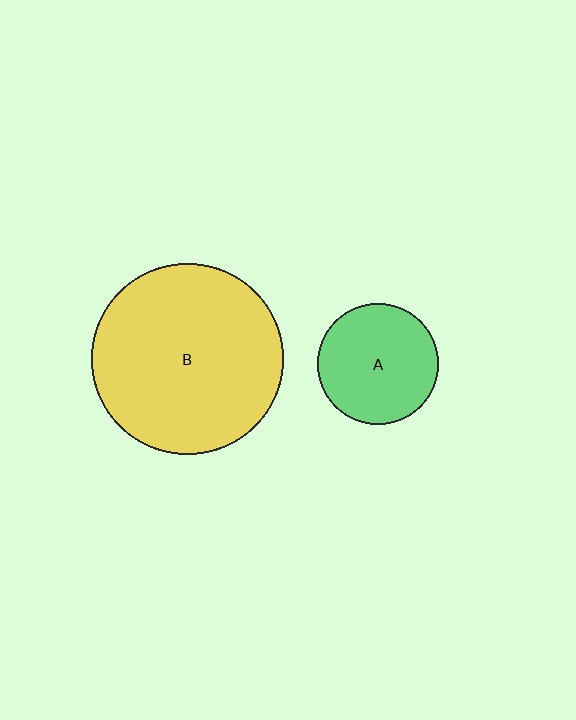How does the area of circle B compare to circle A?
Approximately 2.5 times.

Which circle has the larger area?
Circle B (yellow).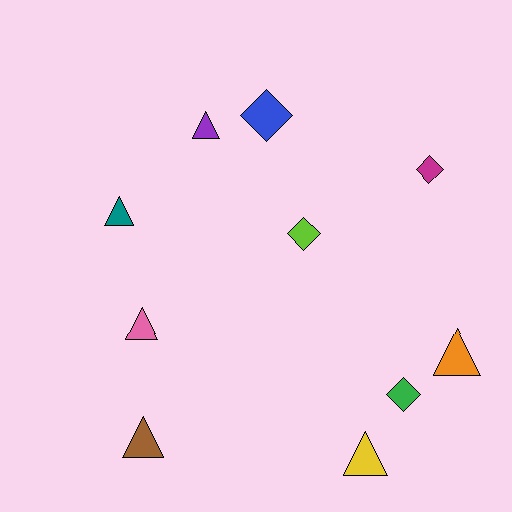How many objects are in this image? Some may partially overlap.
There are 10 objects.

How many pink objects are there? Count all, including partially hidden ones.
There is 1 pink object.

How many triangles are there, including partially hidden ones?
There are 6 triangles.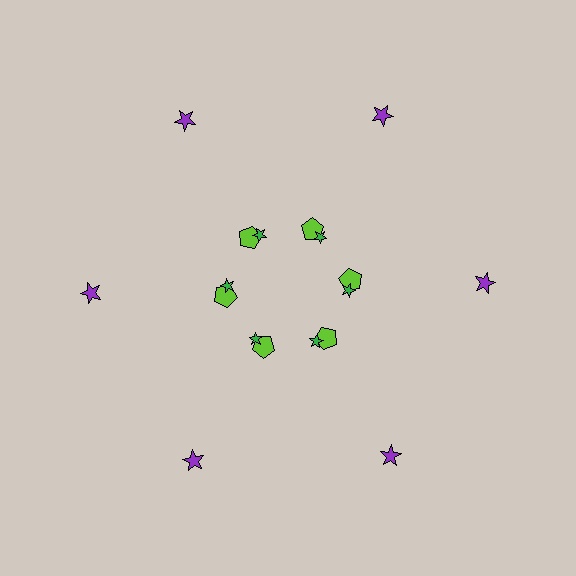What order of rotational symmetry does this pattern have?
This pattern has 6-fold rotational symmetry.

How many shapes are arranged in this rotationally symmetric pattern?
There are 18 shapes, arranged in 6 groups of 3.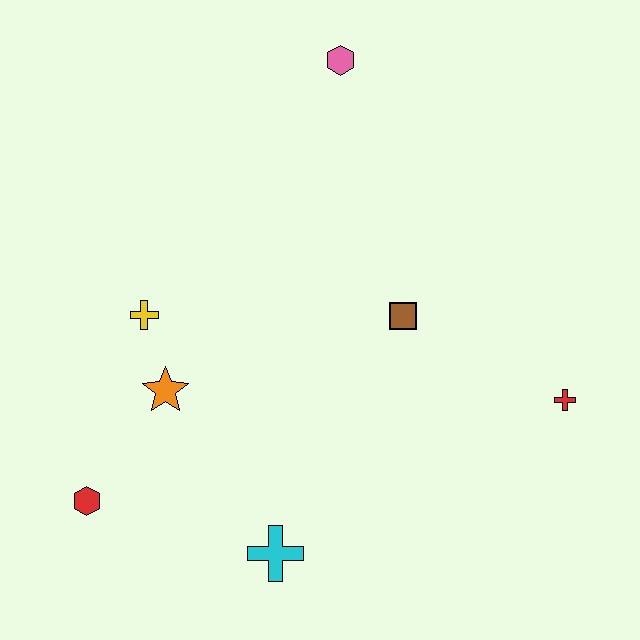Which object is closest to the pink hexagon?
The brown square is closest to the pink hexagon.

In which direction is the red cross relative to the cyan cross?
The red cross is to the right of the cyan cross.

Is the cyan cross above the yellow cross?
No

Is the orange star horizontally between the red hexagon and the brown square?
Yes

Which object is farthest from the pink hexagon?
The red hexagon is farthest from the pink hexagon.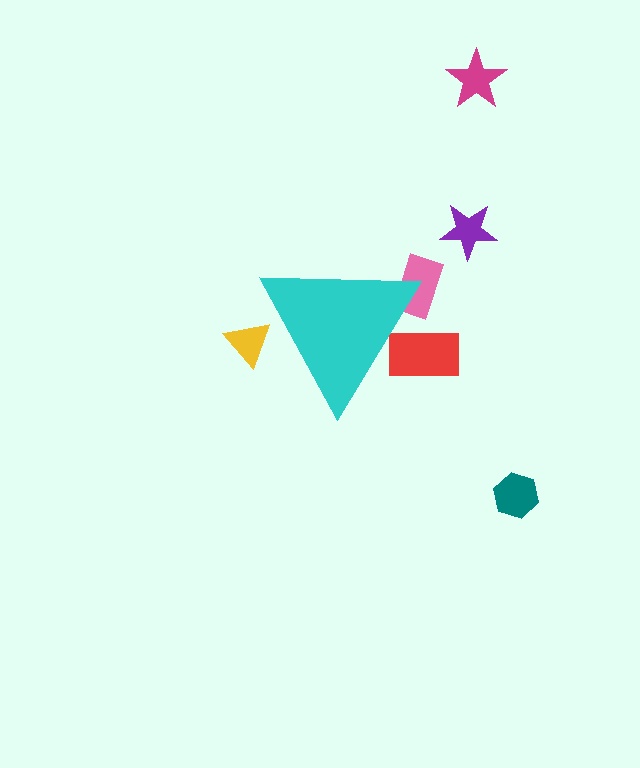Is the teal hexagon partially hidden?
No, the teal hexagon is fully visible.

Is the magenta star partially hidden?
No, the magenta star is fully visible.